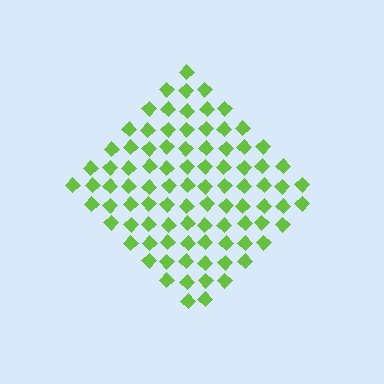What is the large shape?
The large shape is a diamond.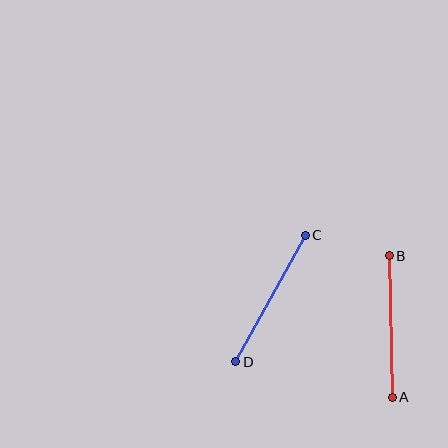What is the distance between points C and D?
The distance is approximately 144 pixels.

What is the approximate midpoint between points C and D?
The midpoint is at approximately (271, 298) pixels.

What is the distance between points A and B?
The distance is approximately 141 pixels.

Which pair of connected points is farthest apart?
Points C and D are farthest apart.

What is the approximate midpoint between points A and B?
The midpoint is at approximately (391, 326) pixels.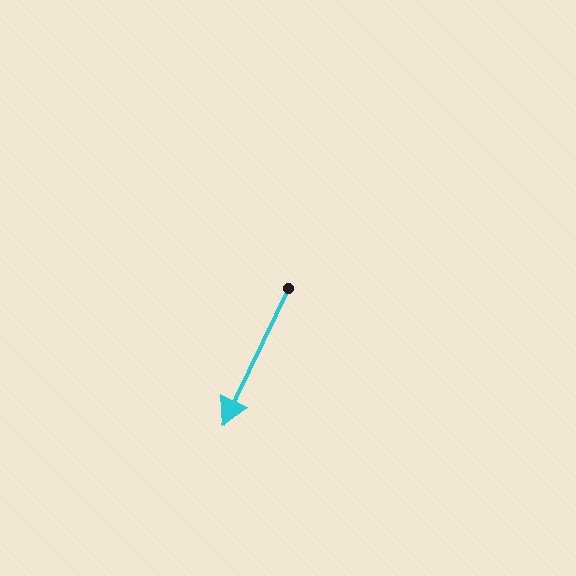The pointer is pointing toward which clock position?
Roughly 7 o'clock.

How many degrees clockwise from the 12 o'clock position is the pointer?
Approximately 206 degrees.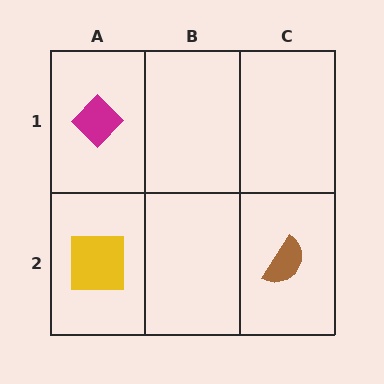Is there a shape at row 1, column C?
No, that cell is empty.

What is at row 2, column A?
A yellow square.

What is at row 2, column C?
A brown semicircle.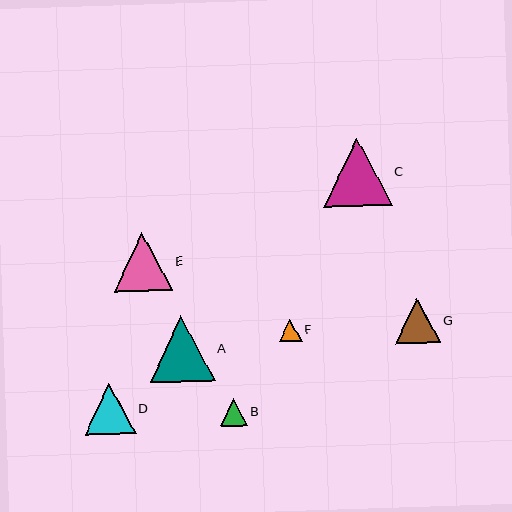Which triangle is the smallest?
Triangle F is the smallest with a size of approximately 22 pixels.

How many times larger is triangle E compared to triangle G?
Triangle E is approximately 1.3 times the size of triangle G.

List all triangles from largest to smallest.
From largest to smallest: C, A, E, D, G, B, F.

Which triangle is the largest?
Triangle C is the largest with a size of approximately 69 pixels.